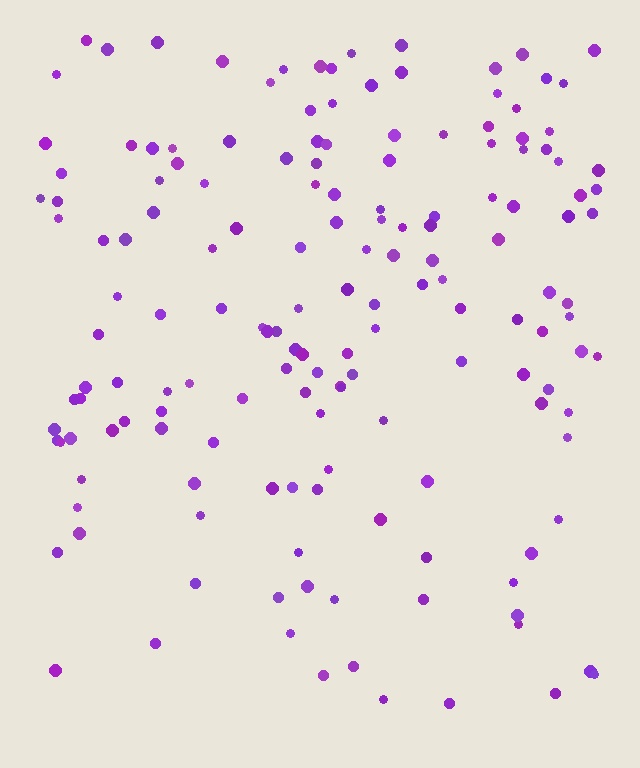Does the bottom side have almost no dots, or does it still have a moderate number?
Still a moderate number, just noticeably fewer than the top.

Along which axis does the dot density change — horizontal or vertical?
Vertical.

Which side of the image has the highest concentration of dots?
The top.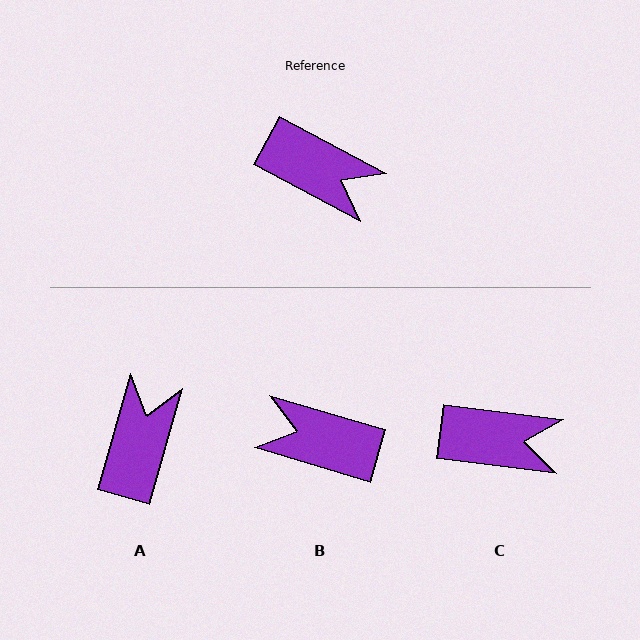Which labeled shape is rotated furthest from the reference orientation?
B, about 168 degrees away.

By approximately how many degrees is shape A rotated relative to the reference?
Approximately 102 degrees counter-clockwise.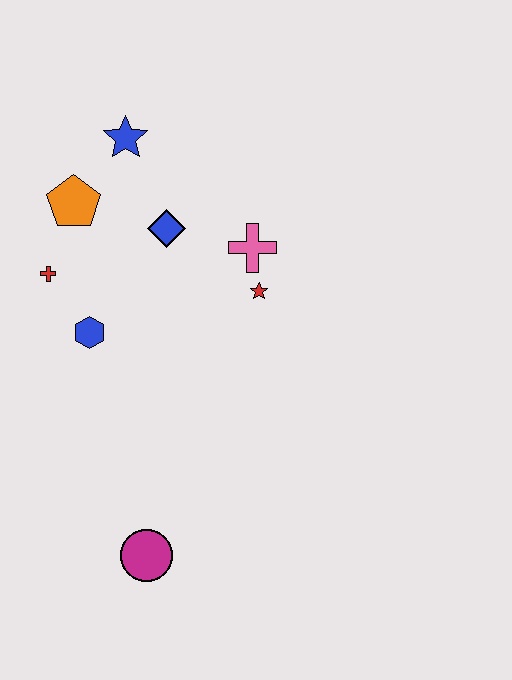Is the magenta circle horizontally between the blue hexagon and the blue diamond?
Yes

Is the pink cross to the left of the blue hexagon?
No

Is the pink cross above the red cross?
Yes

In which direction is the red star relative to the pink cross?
The red star is below the pink cross.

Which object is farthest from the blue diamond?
The magenta circle is farthest from the blue diamond.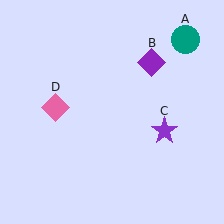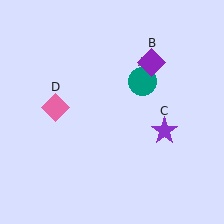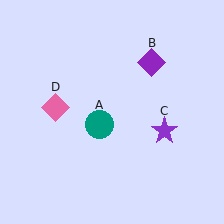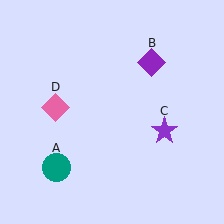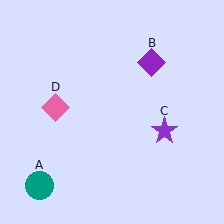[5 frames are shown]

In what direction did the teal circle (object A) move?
The teal circle (object A) moved down and to the left.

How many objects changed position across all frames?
1 object changed position: teal circle (object A).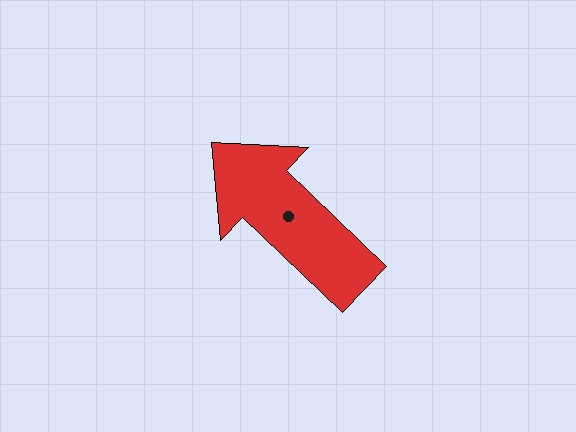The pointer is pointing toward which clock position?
Roughly 10 o'clock.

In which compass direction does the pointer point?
Northwest.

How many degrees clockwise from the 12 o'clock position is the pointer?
Approximately 314 degrees.